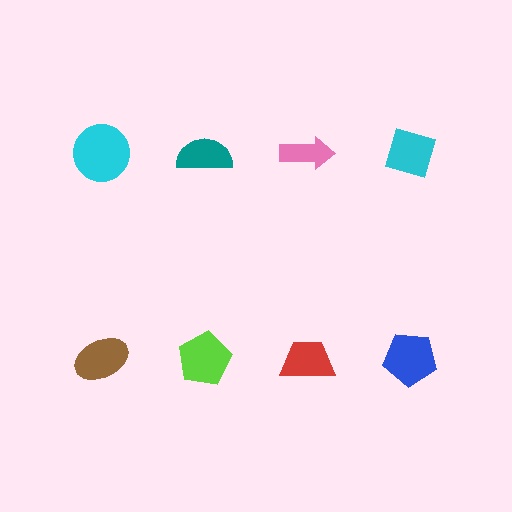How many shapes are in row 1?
4 shapes.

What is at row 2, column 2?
A lime pentagon.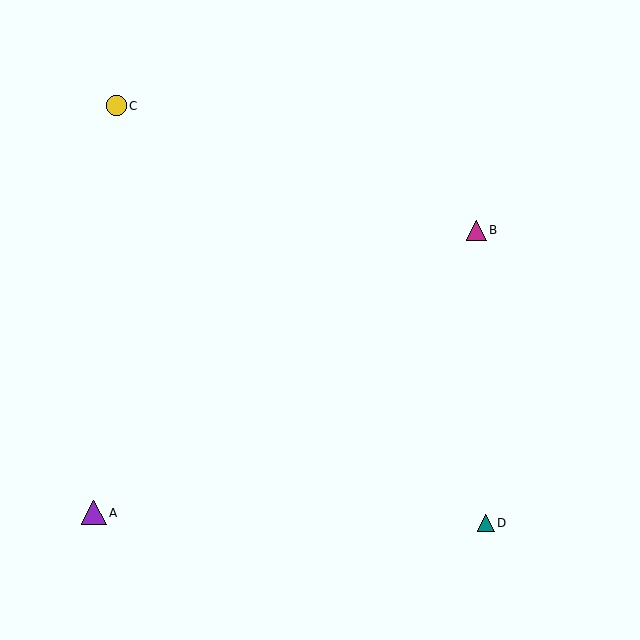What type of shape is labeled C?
Shape C is a yellow circle.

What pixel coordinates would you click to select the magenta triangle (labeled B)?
Click at (476, 230) to select the magenta triangle B.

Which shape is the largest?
The purple triangle (labeled A) is the largest.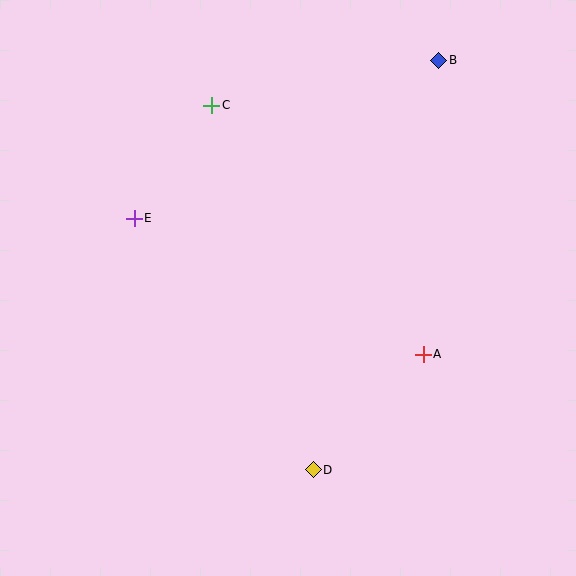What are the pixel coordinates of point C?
Point C is at (212, 105).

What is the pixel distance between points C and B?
The distance between C and B is 232 pixels.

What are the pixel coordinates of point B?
Point B is at (439, 60).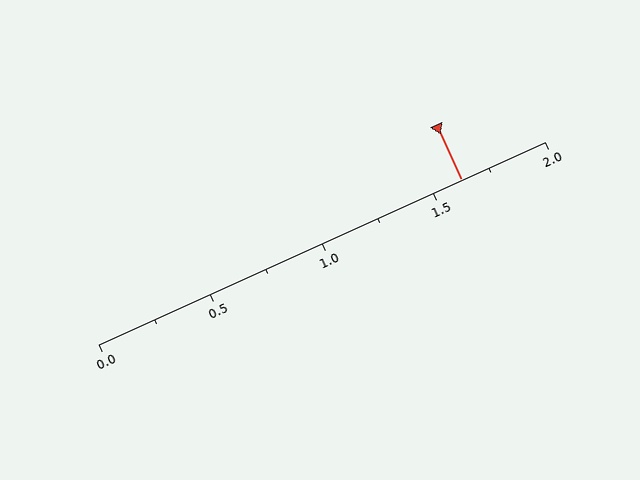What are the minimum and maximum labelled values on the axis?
The axis runs from 0.0 to 2.0.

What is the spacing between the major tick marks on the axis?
The major ticks are spaced 0.5 apart.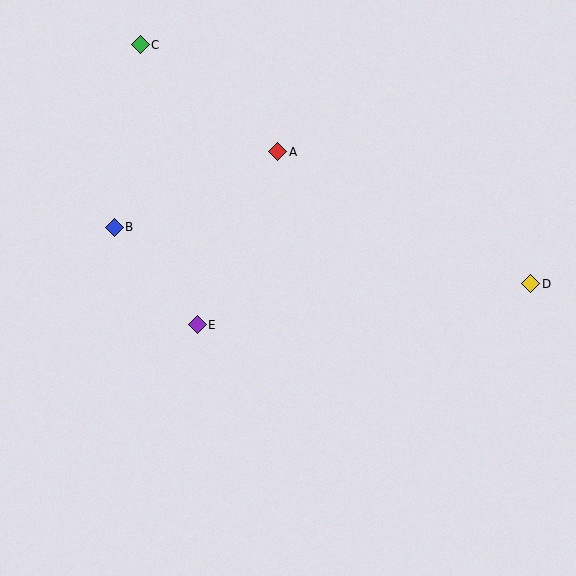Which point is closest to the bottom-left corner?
Point E is closest to the bottom-left corner.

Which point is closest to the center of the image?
Point E at (197, 325) is closest to the center.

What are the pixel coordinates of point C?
Point C is at (140, 45).